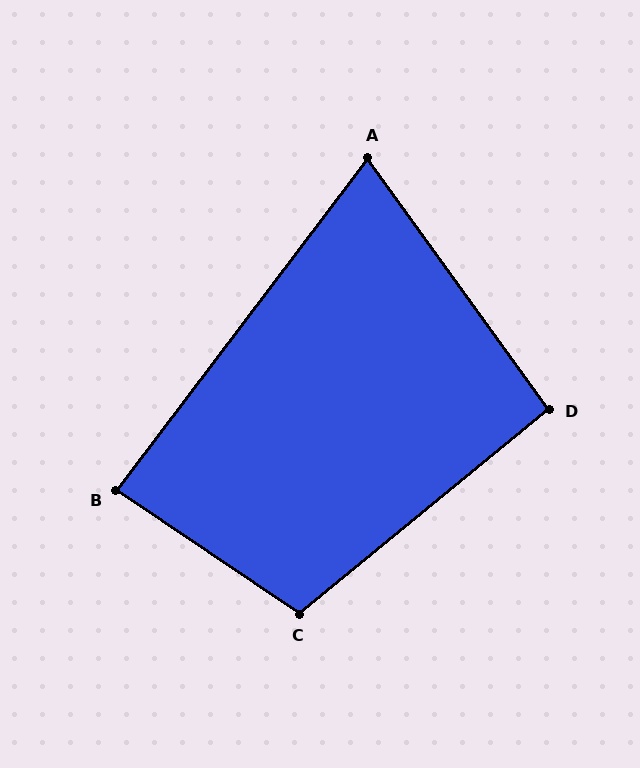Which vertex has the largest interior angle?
C, at approximately 107 degrees.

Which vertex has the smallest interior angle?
A, at approximately 73 degrees.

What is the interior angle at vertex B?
Approximately 87 degrees (approximately right).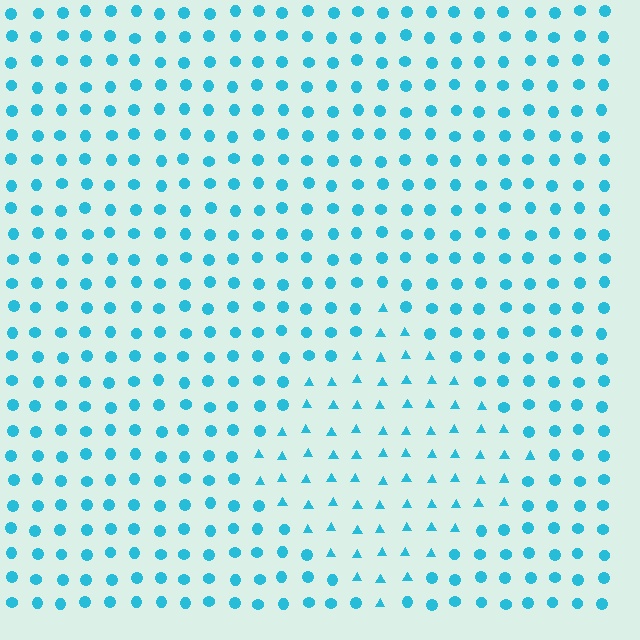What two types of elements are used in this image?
The image uses triangles inside the diamond region and circles outside it.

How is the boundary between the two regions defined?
The boundary is defined by a change in element shape: triangles inside vs. circles outside. All elements share the same color and spacing.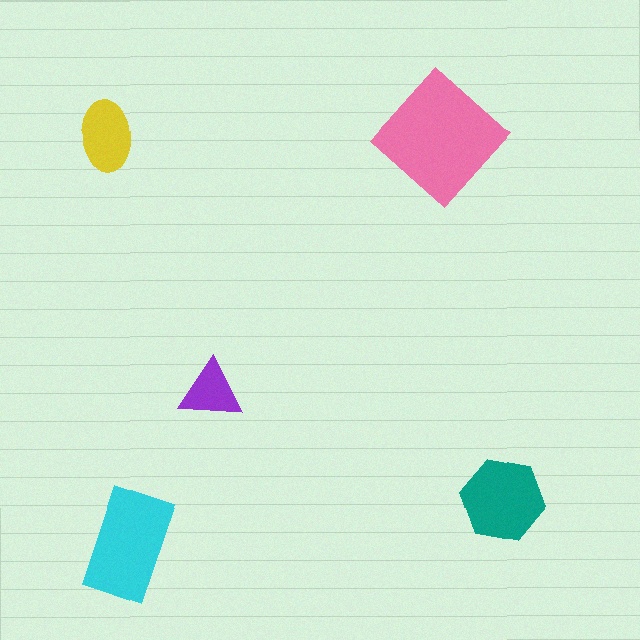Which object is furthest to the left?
The yellow ellipse is leftmost.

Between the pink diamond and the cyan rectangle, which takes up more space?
The pink diamond.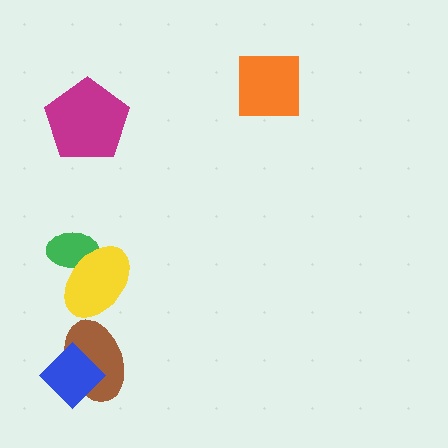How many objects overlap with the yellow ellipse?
1 object overlaps with the yellow ellipse.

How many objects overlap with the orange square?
0 objects overlap with the orange square.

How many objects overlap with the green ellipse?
1 object overlaps with the green ellipse.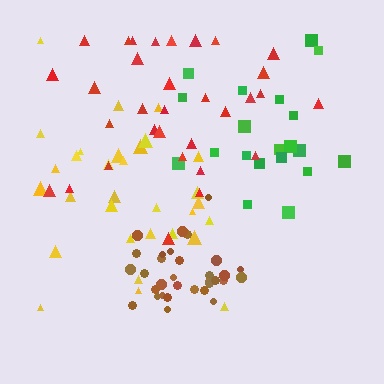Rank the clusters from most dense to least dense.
brown, red, yellow, green.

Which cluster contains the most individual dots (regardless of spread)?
Brown (32).